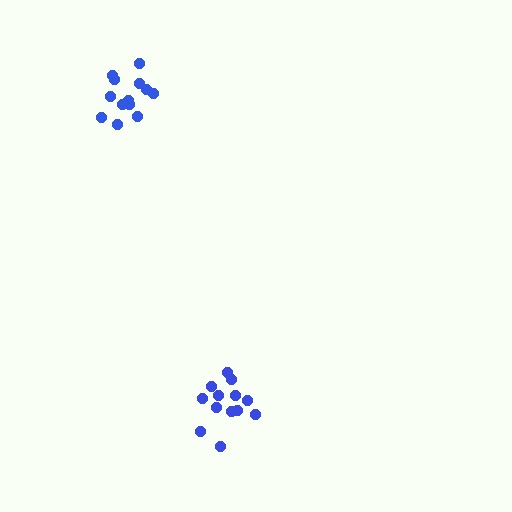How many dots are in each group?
Group 1: 13 dots, Group 2: 13 dots (26 total).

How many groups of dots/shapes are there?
There are 2 groups.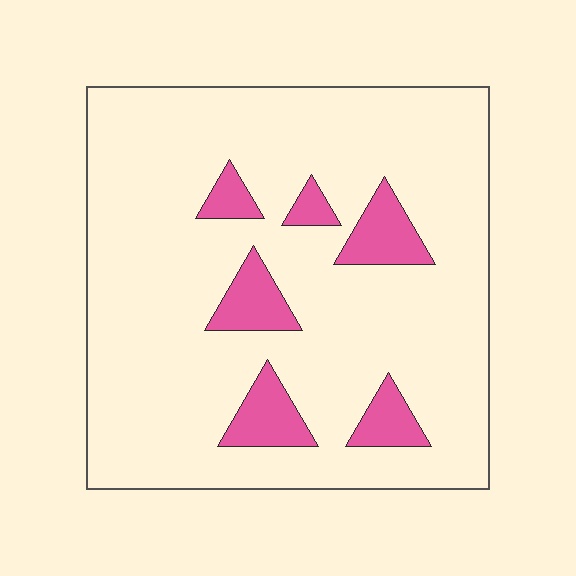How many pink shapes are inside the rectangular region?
6.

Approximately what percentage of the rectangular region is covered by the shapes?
Approximately 15%.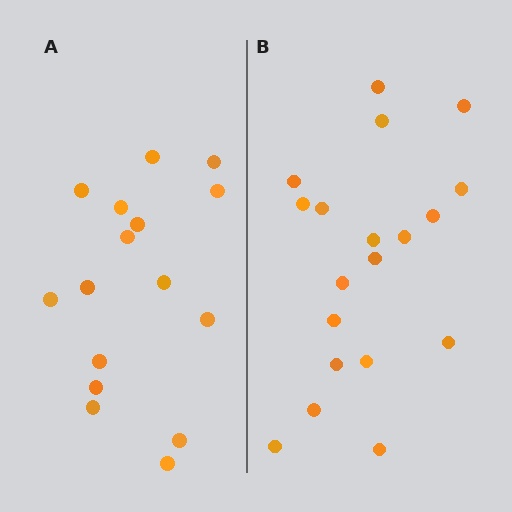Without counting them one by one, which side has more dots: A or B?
Region B (the right region) has more dots.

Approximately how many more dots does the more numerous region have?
Region B has just a few more — roughly 2 or 3 more dots than region A.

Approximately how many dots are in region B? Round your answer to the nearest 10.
About 20 dots. (The exact count is 19, which rounds to 20.)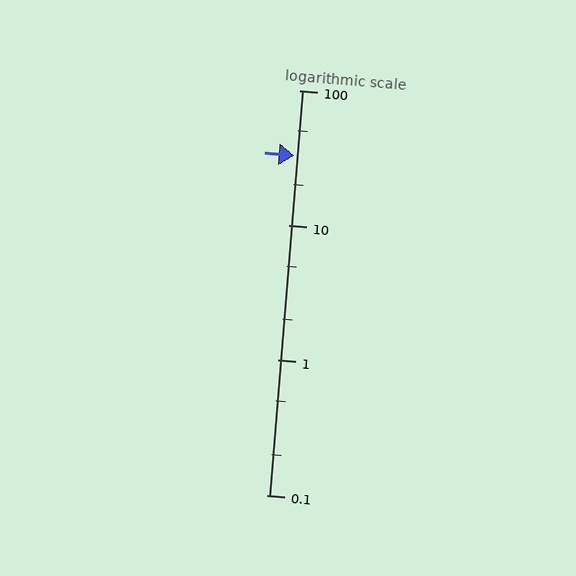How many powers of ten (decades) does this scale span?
The scale spans 3 decades, from 0.1 to 100.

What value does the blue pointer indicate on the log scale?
The pointer indicates approximately 33.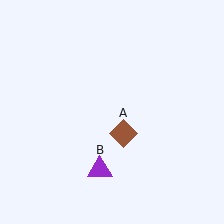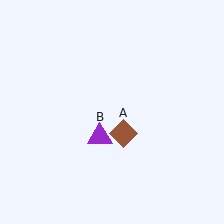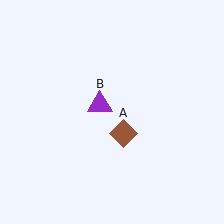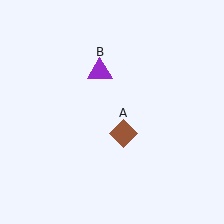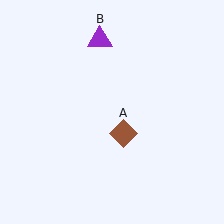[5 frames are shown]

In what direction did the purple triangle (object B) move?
The purple triangle (object B) moved up.